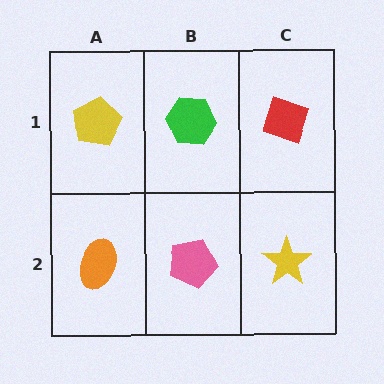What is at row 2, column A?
An orange ellipse.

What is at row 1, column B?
A green hexagon.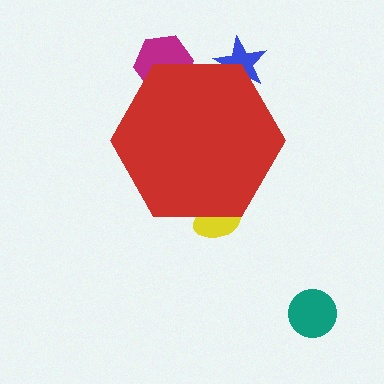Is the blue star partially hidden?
Yes, the blue star is partially hidden behind the red hexagon.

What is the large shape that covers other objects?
A red hexagon.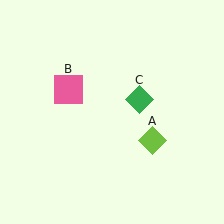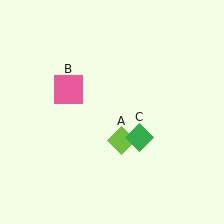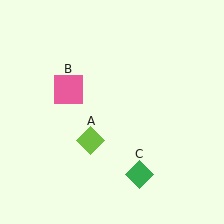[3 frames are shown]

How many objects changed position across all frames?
2 objects changed position: lime diamond (object A), green diamond (object C).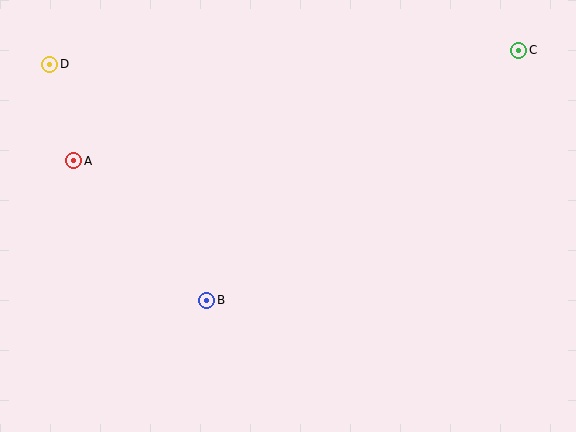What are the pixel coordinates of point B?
Point B is at (207, 300).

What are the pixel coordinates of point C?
Point C is at (519, 50).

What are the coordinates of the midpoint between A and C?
The midpoint between A and C is at (296, 105).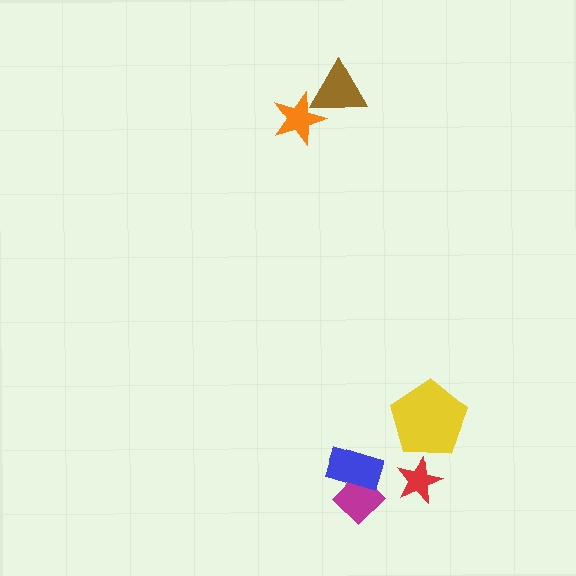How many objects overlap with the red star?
0 objects overlap with the red star.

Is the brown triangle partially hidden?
Yes, it is partially covered by another shape.